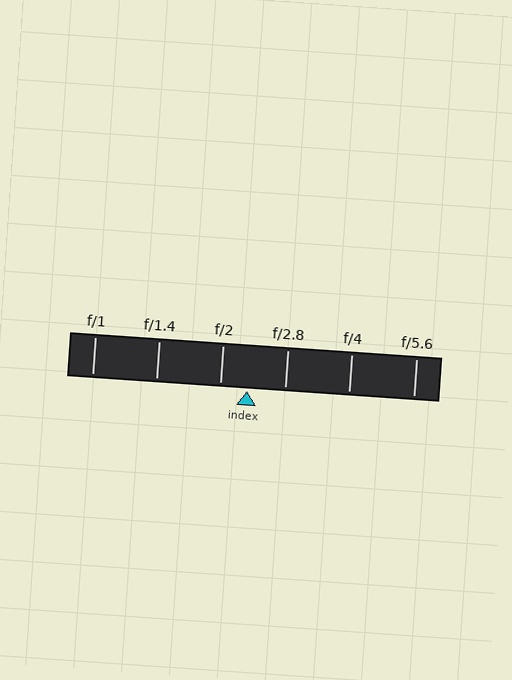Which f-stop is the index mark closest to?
The index mark is closest to f/2.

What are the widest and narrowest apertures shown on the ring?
The widest aperture shown is f/1 and the narrowest is f/5.6.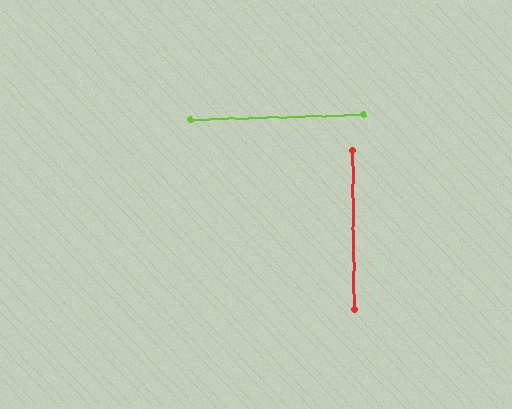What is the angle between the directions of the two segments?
Approximately 89 degrees.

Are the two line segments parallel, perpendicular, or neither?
Perpendicular — they meet at approximately 89°.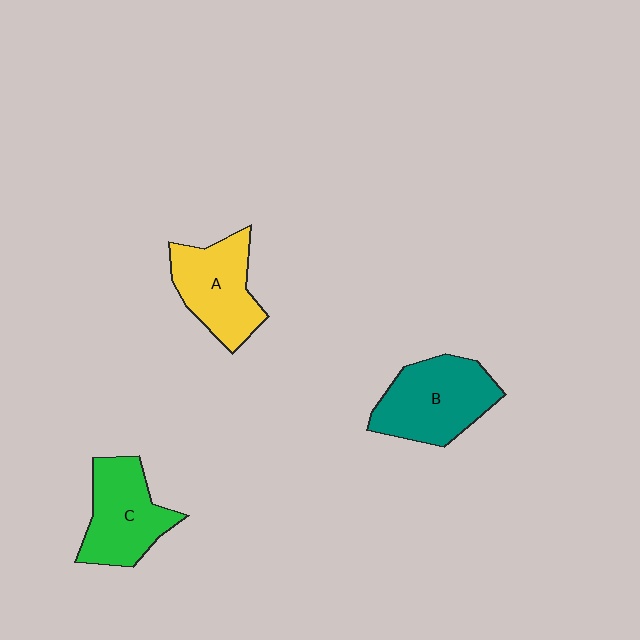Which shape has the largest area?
Shape B (teal).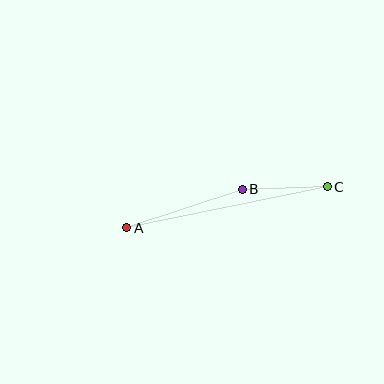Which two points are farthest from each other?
Points A and C are farthest from each other.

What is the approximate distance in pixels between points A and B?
The distance between A and B is approximately 122 pixels.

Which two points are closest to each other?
Points B and C are closest to each other.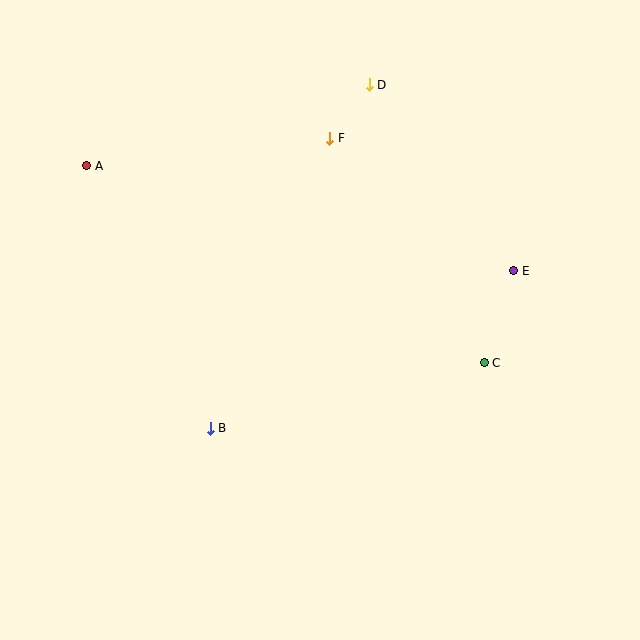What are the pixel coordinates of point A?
Point A is at (87, 166).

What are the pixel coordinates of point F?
Point F is at (330, 138).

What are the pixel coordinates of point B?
Point B is at (210, 428).